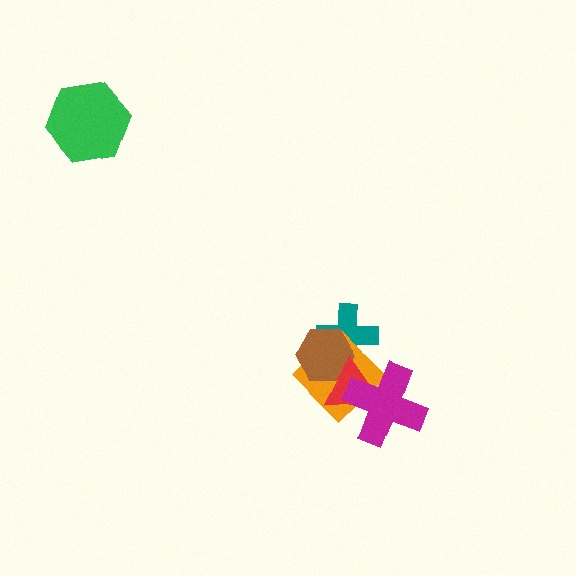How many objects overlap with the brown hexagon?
3 objects overlap with the brown hexagon.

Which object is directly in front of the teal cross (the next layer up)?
The orange diamond is directly in front of the teal cross.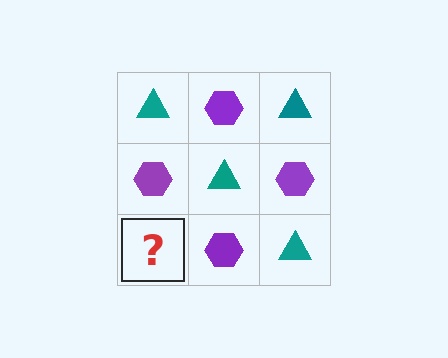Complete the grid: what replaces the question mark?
The question mark should be replaced with a teal triangle.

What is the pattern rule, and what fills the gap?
The rule is that it alternates teal triangle and purple hexagon in a checkerboard pattern. The gap should be filled with a teal triangle.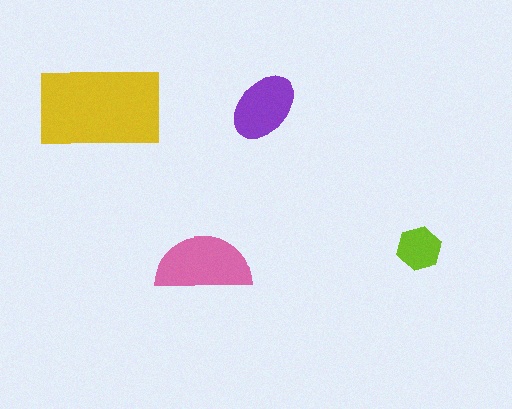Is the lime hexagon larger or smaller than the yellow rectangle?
Smaller.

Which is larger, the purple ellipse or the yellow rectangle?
The yellow rectangle.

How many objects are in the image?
There are 4 objects in the image.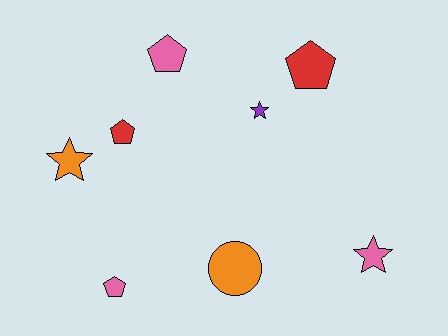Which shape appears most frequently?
Pentagon, with 4 objects.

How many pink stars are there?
There is 1 pink star.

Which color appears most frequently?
Pink, with 3 objects.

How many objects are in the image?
There are 8 objects.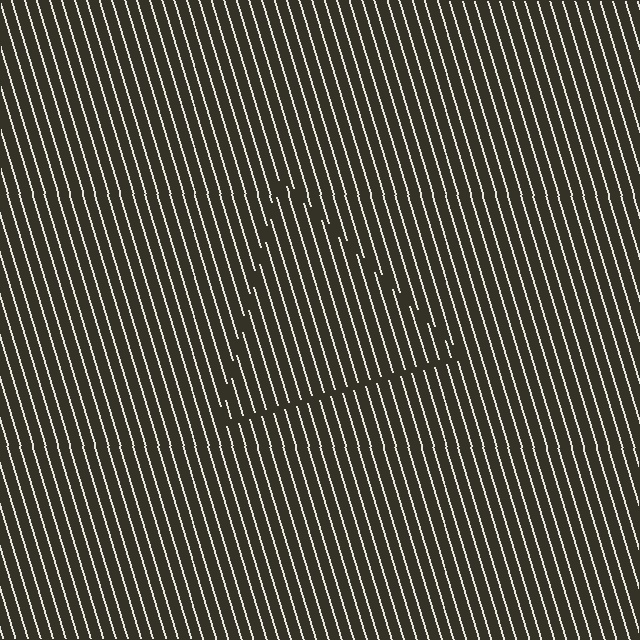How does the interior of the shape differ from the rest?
The interior of the shape contains the same grating, shifted by half a period — the contour is defined by the phase discontinuity where line-ends from the inner and outer gratings abut.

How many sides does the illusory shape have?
3 sides — the line-ends trace a triangle.